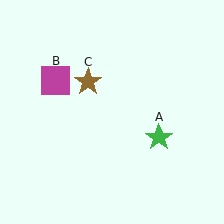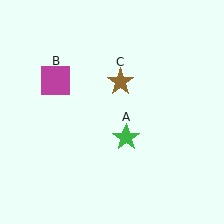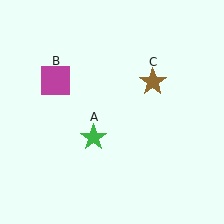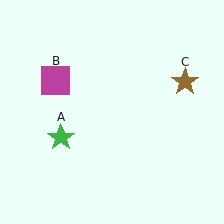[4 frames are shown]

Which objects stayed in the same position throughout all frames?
Magenta square (object B) remained stationary.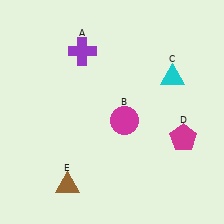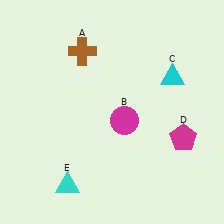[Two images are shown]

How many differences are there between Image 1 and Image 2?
There are 2 differences between the two images.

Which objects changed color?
A changed from purple to brown. E changed from brown to cyan.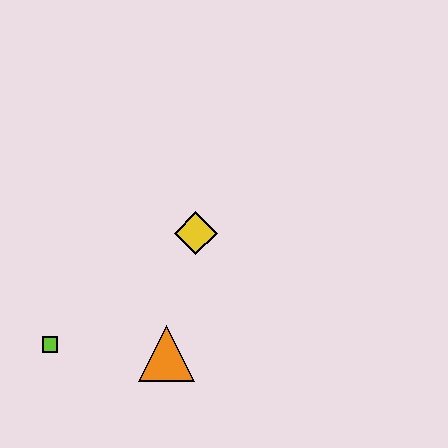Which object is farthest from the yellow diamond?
The lime square is farthest from the yellow diamond.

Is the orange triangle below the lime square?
Yes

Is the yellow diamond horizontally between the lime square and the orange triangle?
No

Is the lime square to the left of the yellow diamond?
Yes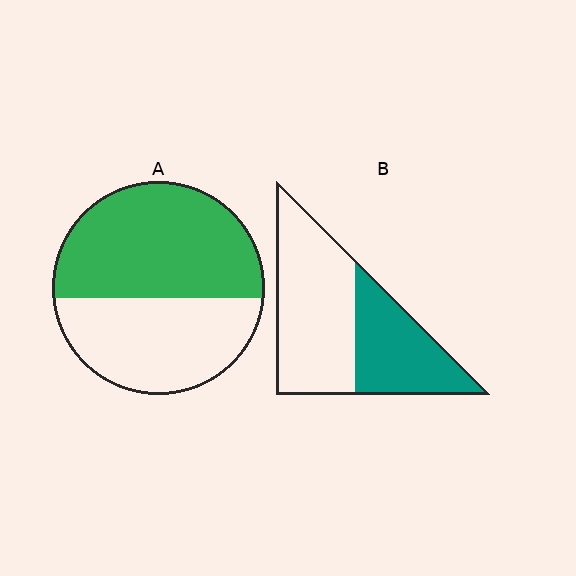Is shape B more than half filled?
No.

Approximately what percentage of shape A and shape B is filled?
A is approximately 55% and B is approximately 40%.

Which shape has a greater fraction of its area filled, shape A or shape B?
Shape A.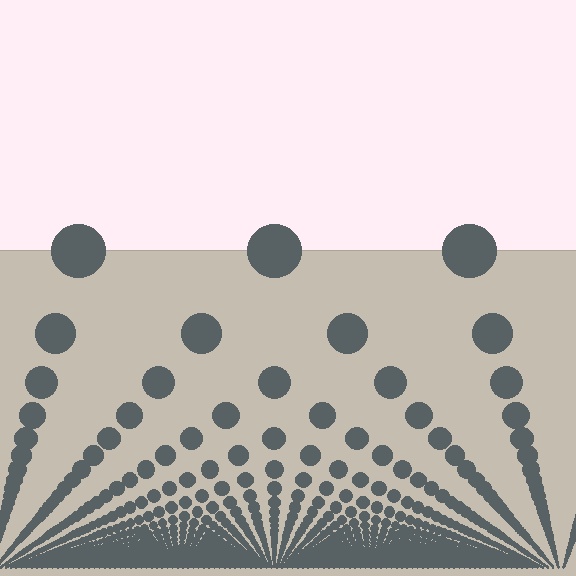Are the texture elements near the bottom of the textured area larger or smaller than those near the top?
Smaller. The gradient is inverted — elements near the bottom are smaller and denser.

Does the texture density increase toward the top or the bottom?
Density increases toward the bottom.